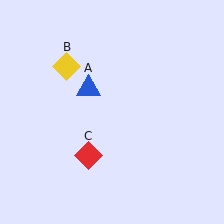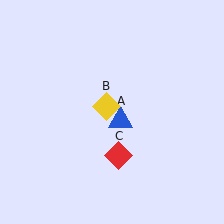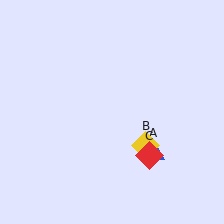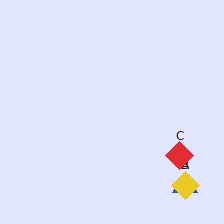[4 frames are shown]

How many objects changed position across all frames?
3 objects changed position: blue triangle (object A), yellow diamond (object B), red diamond (object C).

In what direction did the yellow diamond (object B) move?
The yellow diamond (object B) moved down and to the right.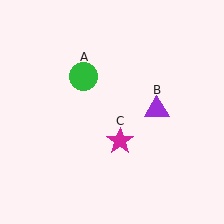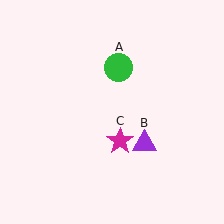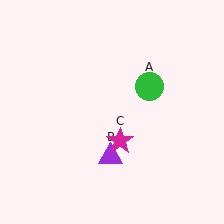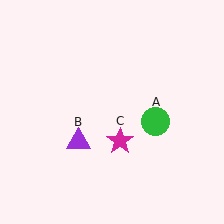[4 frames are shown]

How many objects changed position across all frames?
2 objects changed position: green circle (object A), purple triangle (object B).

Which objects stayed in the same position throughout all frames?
Magenta star (object C) remained stationary.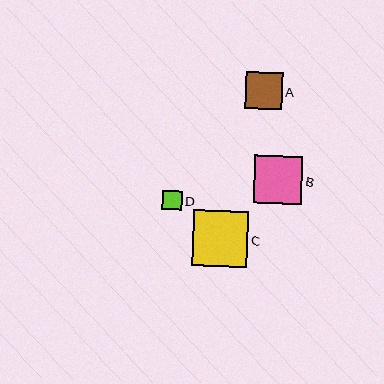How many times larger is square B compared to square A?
Square B is approximately 1.3 times the size of square A.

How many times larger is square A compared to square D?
Square A is approximately 1.9 times the size of square D.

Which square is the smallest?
Square D is the smallest with a size of approximately 19 pixels.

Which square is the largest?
Square C is the largest with a size of approximately 56 pixels.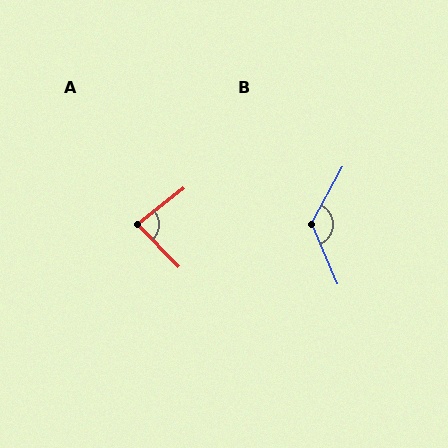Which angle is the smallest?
A, at approximately 84 degrees.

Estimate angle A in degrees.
Approximately 84 degrees.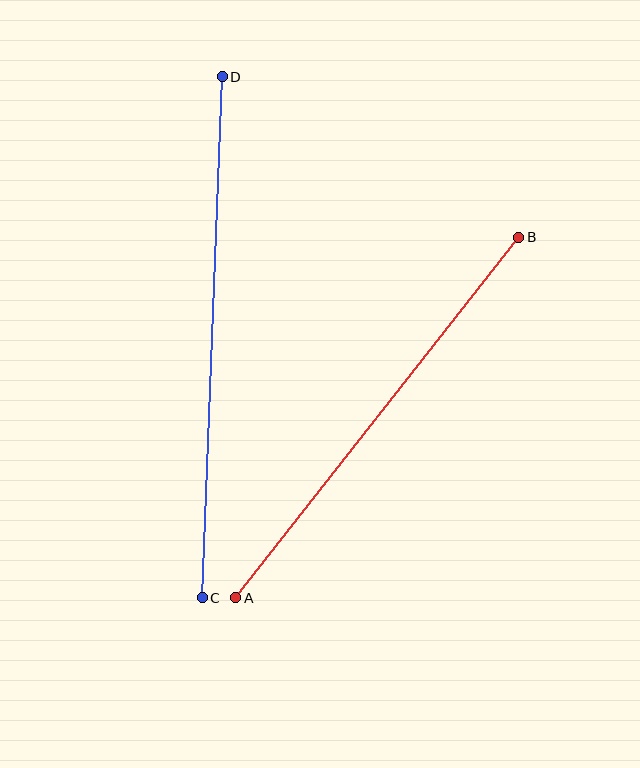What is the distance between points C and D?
The distance is approximately 521 pixels.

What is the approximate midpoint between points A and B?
The midpoint is at approximately (377, 418) pixels.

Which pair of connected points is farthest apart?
Points C and D are farthest apart.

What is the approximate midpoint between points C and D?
The midpoint is at approximately (212, 337) pixels.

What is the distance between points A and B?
The distance is approximately 458 pixels.